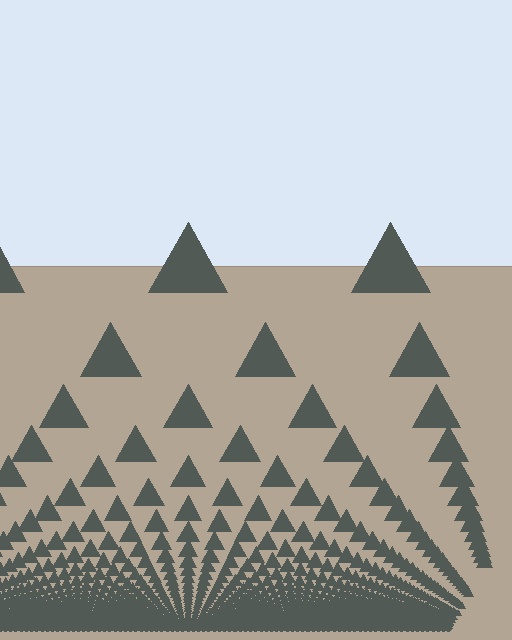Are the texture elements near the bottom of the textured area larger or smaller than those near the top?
Smaller. The gradient is inverted — elements near the bottom are smaller and denser.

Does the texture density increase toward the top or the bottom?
Density increases toward the bottom.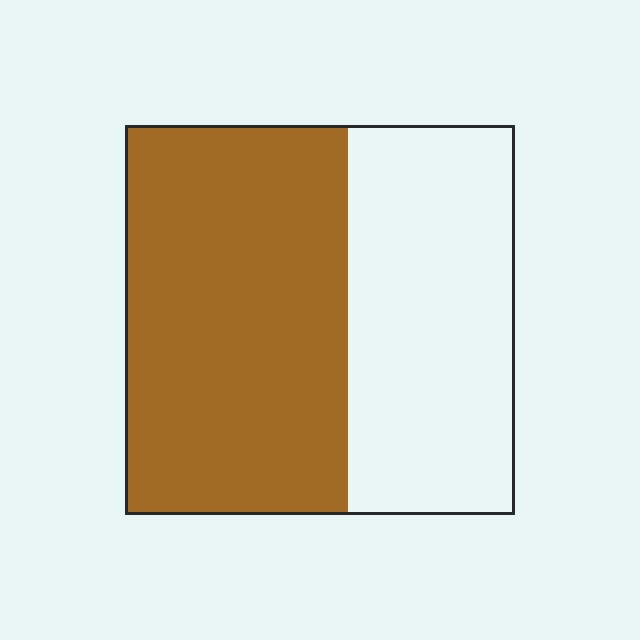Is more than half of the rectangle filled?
Yes.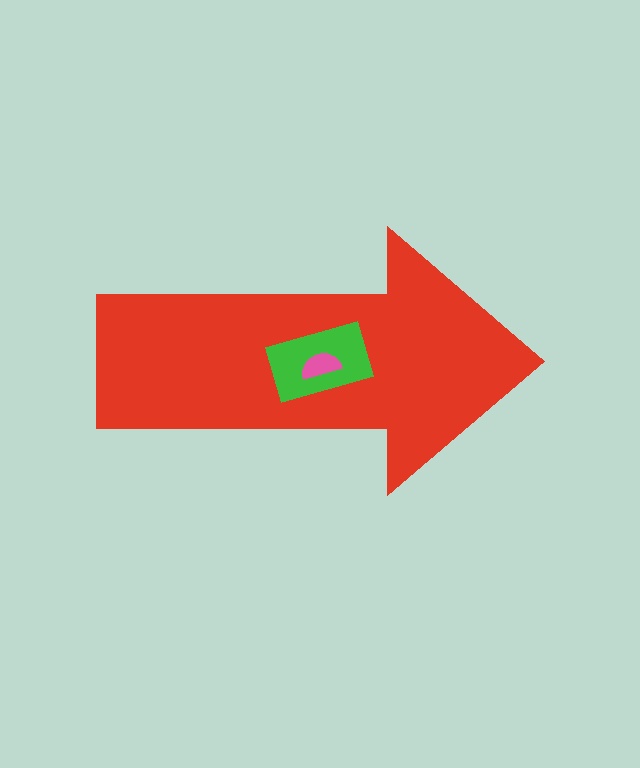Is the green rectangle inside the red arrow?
Yes.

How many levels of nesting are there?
3.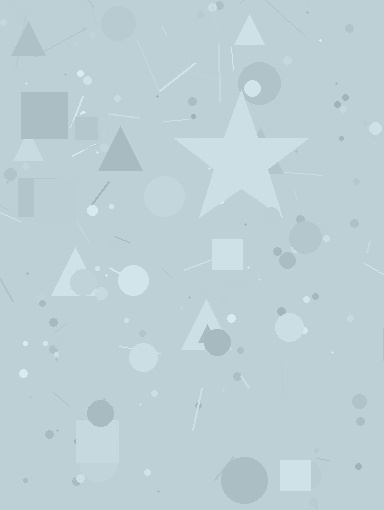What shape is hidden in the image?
A star is hidden in the image.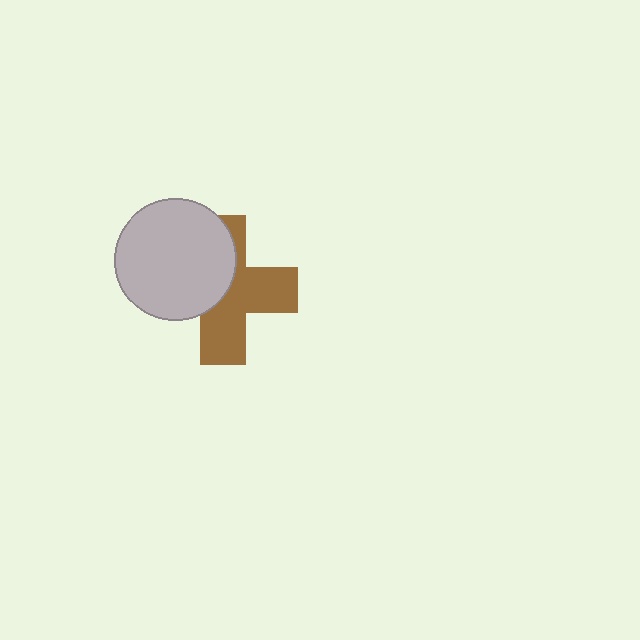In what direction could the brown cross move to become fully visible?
The brown cross could move right. That would shift it out from behind the light gray circle entirely.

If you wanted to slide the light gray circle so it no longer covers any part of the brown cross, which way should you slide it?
Slide it left — that is the most direct way to separate the two shapes.